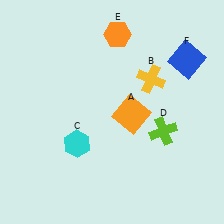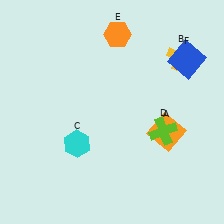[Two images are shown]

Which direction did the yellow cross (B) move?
The yellow cross (B) moved right.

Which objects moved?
The objects that moved are: the orange square (A), the yellow cross (B).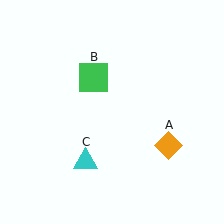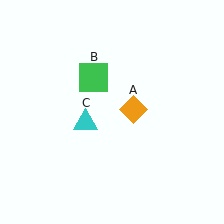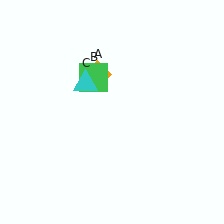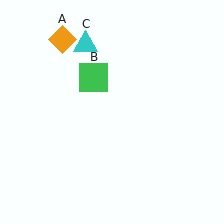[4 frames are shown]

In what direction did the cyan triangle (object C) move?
The cyan triangle (object C) moved up.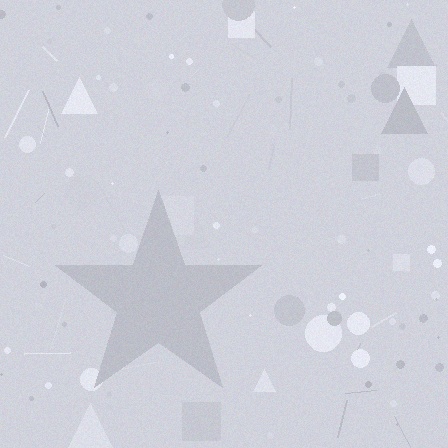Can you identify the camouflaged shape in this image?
The camouflaged shape is a star.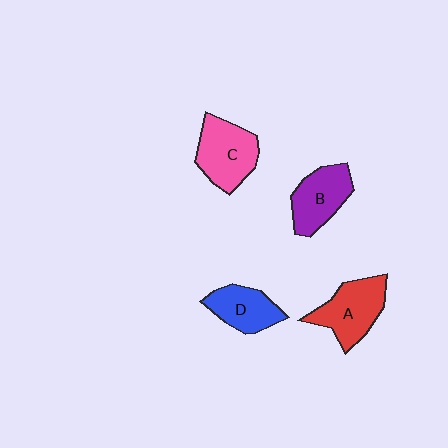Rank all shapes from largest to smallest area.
From largest to smallest: C (pink), A (red), B (purple), D (blue).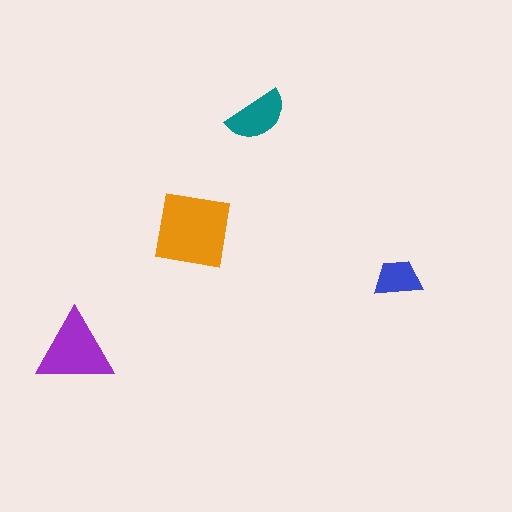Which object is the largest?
The orange square.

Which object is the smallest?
The blue trapezoid.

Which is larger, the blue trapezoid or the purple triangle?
The purple triangle.